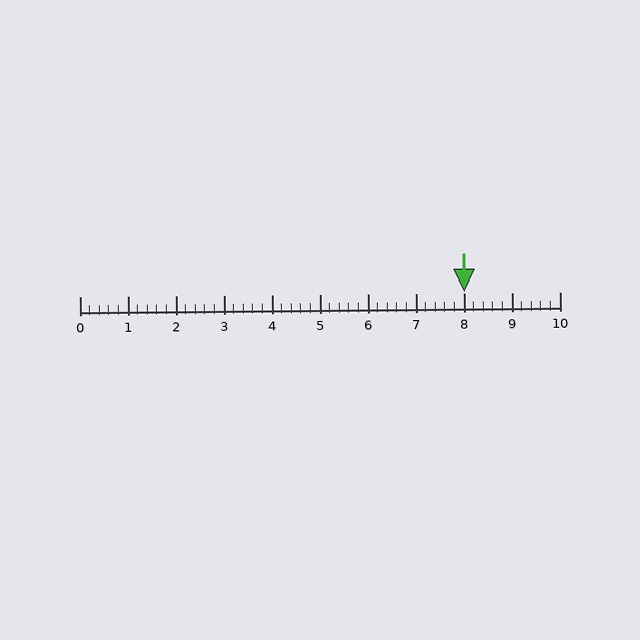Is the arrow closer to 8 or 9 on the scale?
The arrow is closer to 8.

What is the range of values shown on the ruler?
The ruler shows values from 0 to 10.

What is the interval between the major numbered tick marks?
The major tick marks are spaced 1 units apart.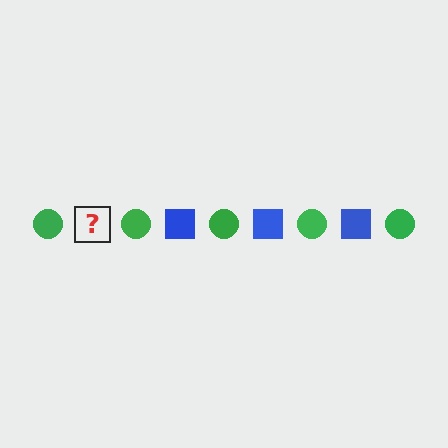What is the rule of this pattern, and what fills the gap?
The rule is that the pattern alternates between green circle and blue square. The gap should be filled with a blue square.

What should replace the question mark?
The question mark should be replaced with a blue square.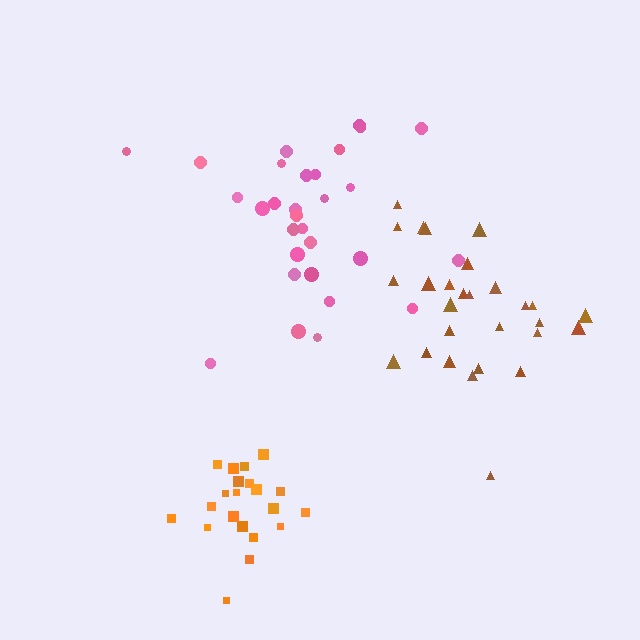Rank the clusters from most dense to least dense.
orange, brown, pink.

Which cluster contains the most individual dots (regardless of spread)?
Pink (30).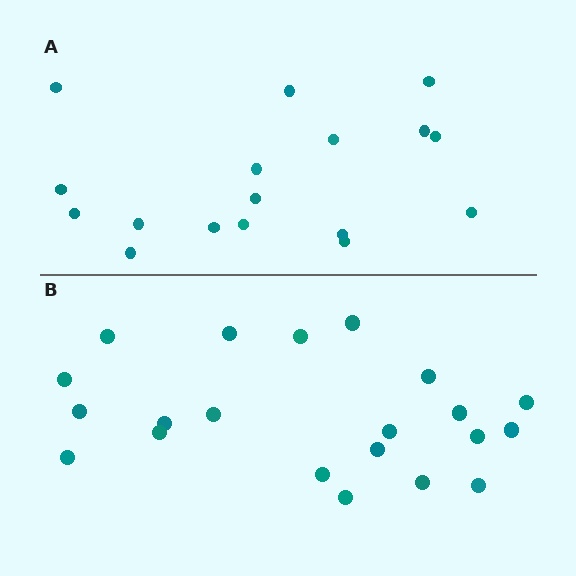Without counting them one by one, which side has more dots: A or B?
Region B (the bottom region) has more dots.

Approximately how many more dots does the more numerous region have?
Region B has about 4 more dots than region A.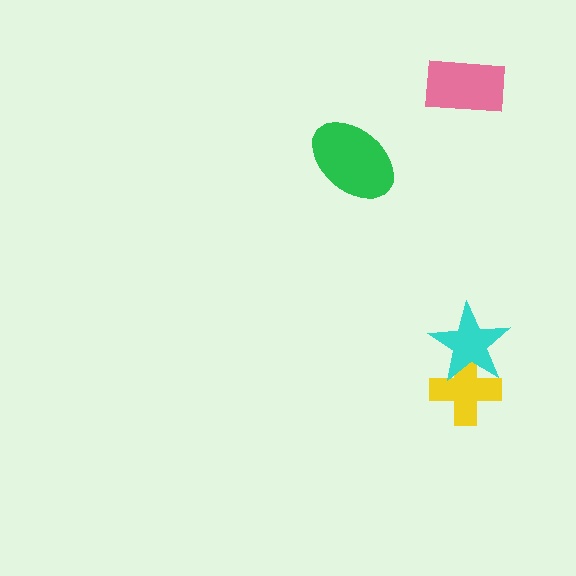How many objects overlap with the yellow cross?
1 object overlaps with the yellow cross.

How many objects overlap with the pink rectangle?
0 objects overlap with the pink rectangle.